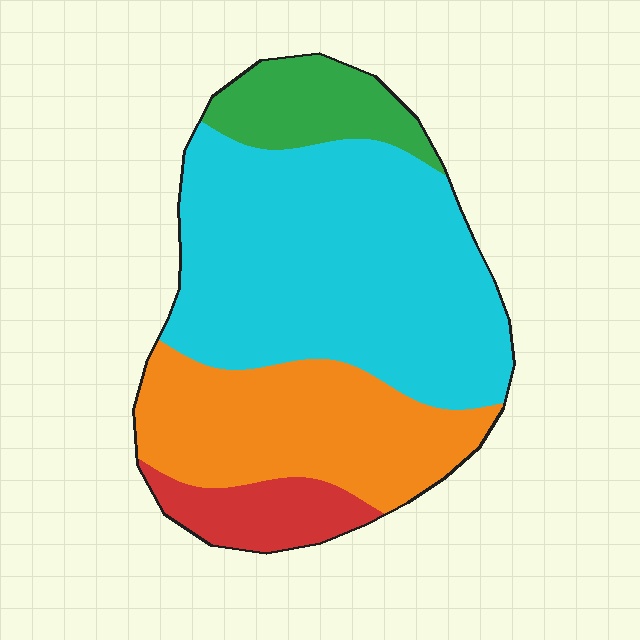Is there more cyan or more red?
Cyan.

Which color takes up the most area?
Cyan, at roughly 50%.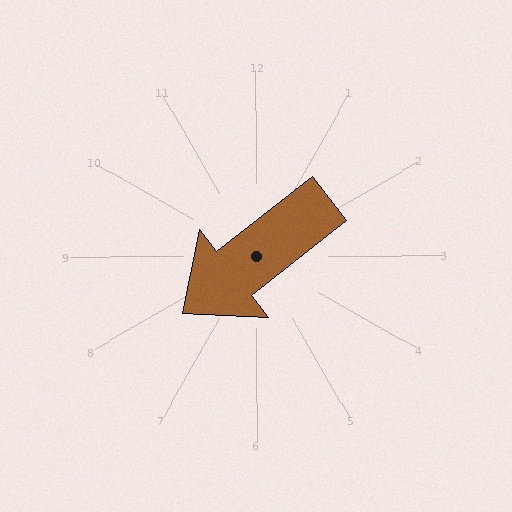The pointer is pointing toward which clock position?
Roughly 8 o'clock.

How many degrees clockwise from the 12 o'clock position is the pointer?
Approximately 232 degrees.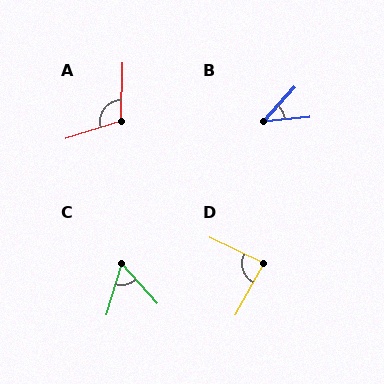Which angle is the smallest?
B, at approximately 42 degrees.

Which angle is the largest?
A, at approximately 109 degrees.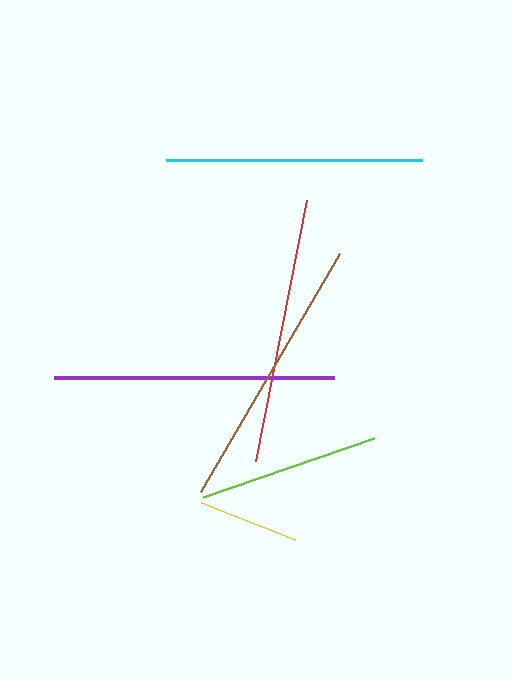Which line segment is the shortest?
The yellow line is the shortest at approximately 100 pixels.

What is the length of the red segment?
The red segment is approximately 266 pixels long.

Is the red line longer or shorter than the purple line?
The purple line is longer than the red line.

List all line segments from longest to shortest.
From longest to shortest: purple, brown, red, cyan, lime, yellow.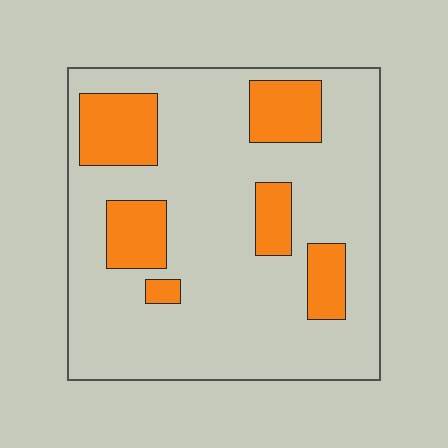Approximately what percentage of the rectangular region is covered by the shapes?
Approximately 20%.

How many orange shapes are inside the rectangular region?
6.